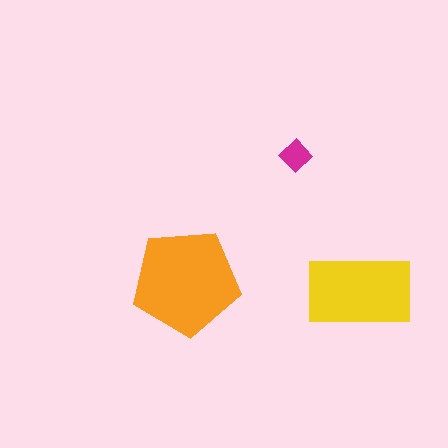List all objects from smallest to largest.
The magenta diamond, the yellow rectangle, the orange pentagon.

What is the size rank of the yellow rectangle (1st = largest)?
2nd.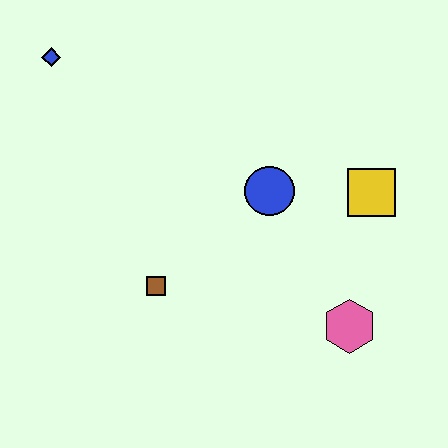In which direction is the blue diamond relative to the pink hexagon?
The blue diamond is to the left of the pink hexagon.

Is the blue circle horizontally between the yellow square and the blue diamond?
Yes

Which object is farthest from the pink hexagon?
The blue diamond is farthest from the pink hexagon.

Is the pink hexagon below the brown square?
Yes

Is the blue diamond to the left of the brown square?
Yes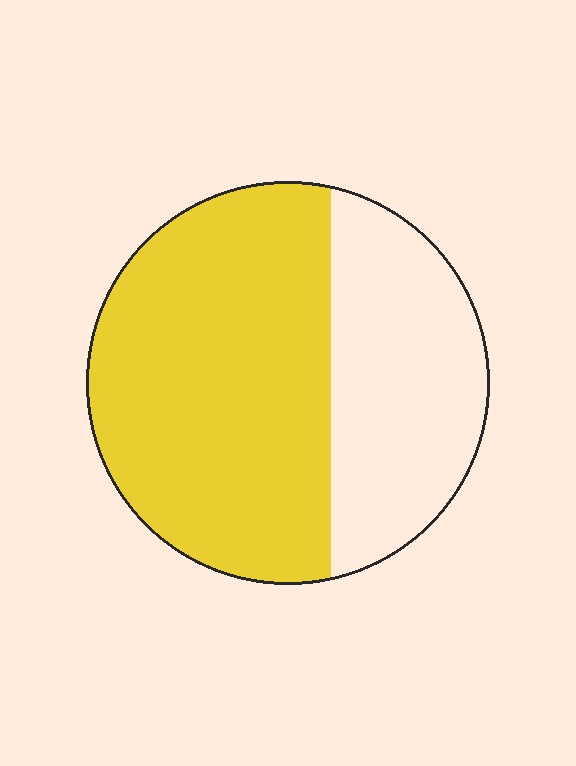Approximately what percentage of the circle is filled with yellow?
Approximately 65%.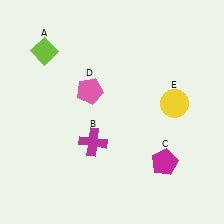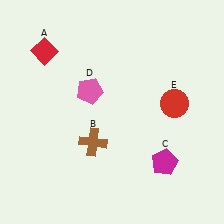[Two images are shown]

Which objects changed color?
A changed from lime to red. B changed from magenta to brown. E changed from yellow to red.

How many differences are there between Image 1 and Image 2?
There are 3 differences between the two images.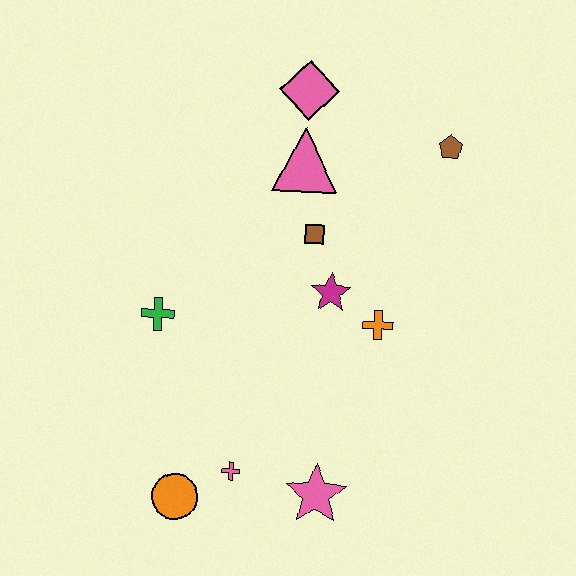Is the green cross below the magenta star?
Yes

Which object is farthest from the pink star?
The pink diamond is farthest from the pink star.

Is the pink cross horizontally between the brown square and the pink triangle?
No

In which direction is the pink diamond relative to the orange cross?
The pink diamond is above the orange cross.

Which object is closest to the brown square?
The magenta star is closest to the brown square.